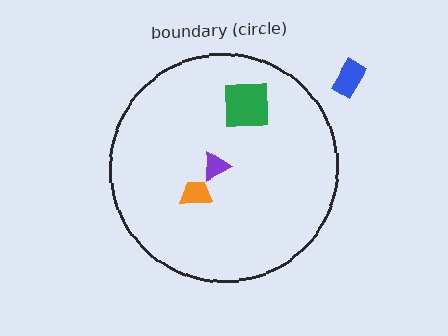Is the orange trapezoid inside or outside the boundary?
Inside.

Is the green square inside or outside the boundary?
Inside.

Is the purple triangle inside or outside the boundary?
Inside.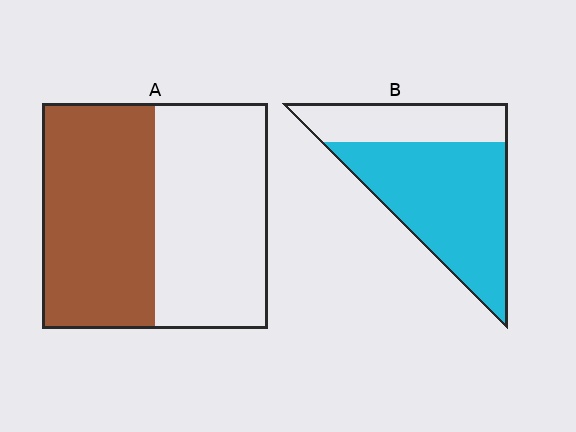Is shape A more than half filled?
Roughly half.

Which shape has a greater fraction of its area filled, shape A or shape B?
Shape B.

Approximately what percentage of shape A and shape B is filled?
A is approximately 50% and B is approximately 70%.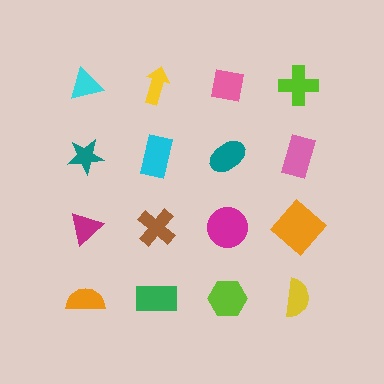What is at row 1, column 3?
A pink square.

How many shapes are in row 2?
4 shapes.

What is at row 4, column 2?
A green rectangle.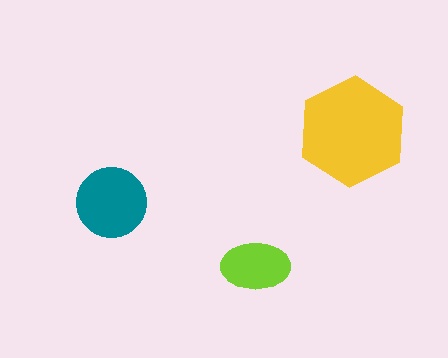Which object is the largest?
The yellow hexagon.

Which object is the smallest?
The lime ellipse.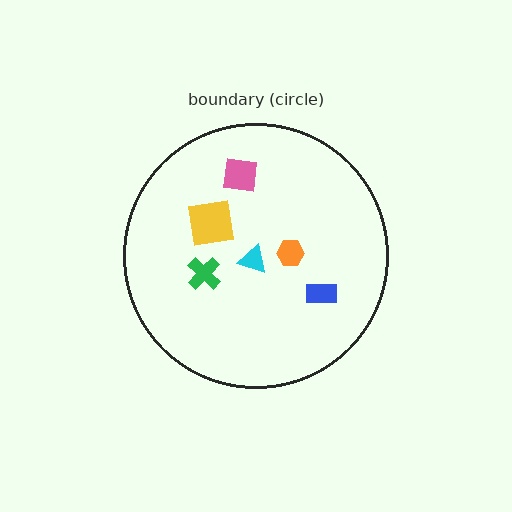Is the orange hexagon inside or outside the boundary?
Inside.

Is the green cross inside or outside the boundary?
Inside.